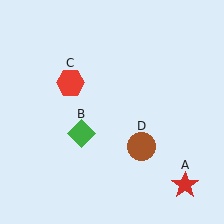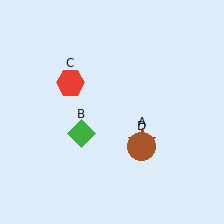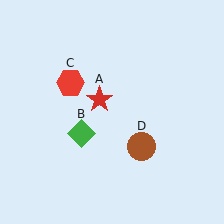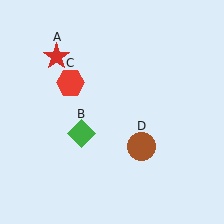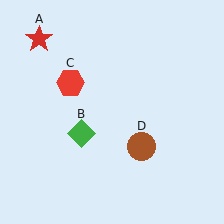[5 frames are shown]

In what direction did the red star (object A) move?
The red star (object A) moved up and to the left.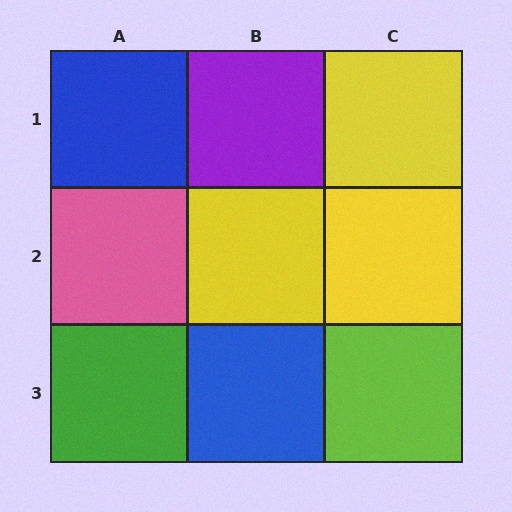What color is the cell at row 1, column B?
Purple.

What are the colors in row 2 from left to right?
Pink, yellow, yellow.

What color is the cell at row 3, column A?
Green.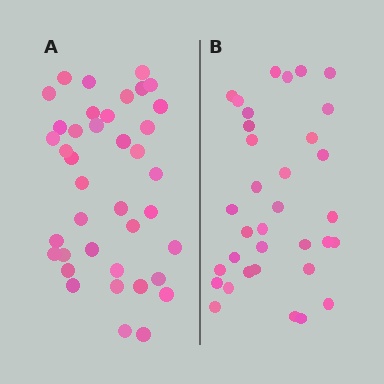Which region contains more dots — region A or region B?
Region A (the left region) has more dots.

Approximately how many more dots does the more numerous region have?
Region A has about 5 more dots than region B.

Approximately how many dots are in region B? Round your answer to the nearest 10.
About 30 dots. (The exact count is 34, which rounds to 30.)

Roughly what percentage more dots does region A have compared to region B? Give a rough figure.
About 15% more.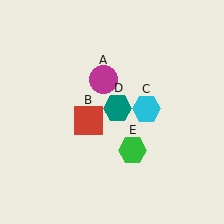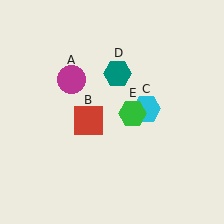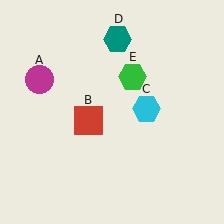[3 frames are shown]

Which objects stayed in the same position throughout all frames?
Red square (object B) and cyan hexagon (object C) remained stationary.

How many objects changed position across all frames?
3 objects changed position: magenta circle (object A), teal hexagon (object D), green hexagon (object E).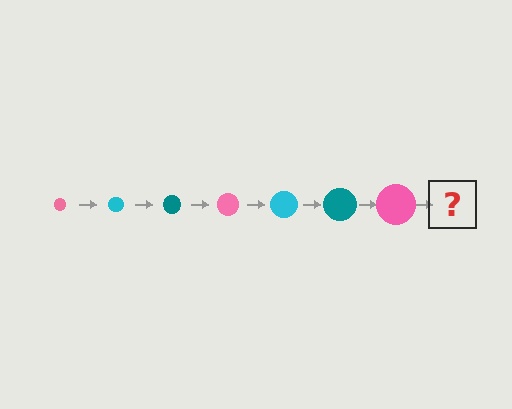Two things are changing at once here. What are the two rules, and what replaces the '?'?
The two rules are that the circle grows larger each step and the color cycles through pink, cyan, and teal. The '?' should be a cyan circle, larger than the previous one.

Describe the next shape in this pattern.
It should be a cyan circle, larger than the previous one.